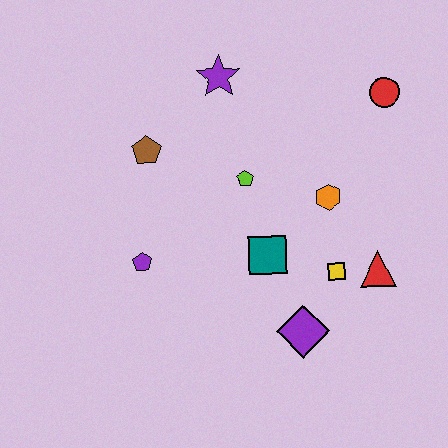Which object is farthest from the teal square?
The red circle is farthest from the teal square.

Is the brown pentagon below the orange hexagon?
No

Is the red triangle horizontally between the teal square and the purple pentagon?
No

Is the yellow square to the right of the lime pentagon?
Yes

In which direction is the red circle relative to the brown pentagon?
The red circle is to the right of the brown pentagon.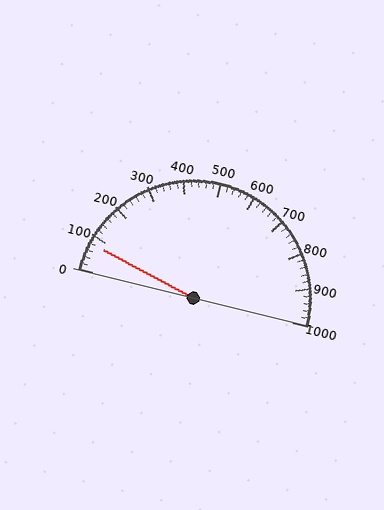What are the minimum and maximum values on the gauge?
The gauge ranges from 0 to 1000.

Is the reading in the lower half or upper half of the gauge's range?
The reading is in the lower half of the range (0 to 1000).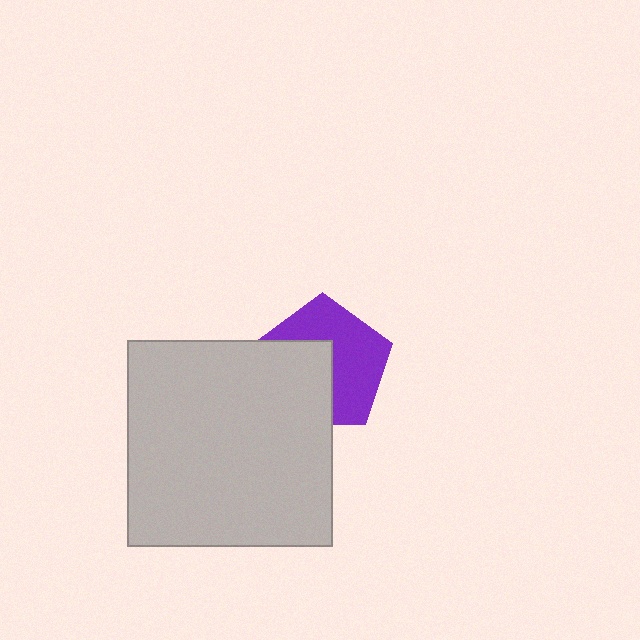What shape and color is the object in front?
The object in front is a light gray square.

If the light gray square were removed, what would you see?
You would see the complete purple pentagon.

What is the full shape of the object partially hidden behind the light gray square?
The partially hidden object is a purple pentagon.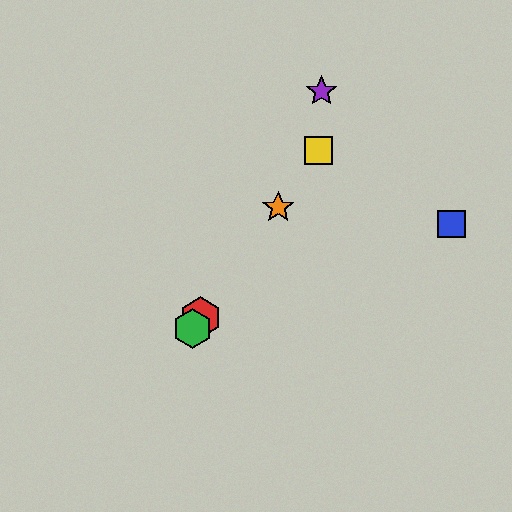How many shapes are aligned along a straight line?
4 shapes (the red hexagon, the green hexagon, the yellow square, the orange star) are aligned along a straight line.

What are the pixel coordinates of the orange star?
The orange star is at (278, 208).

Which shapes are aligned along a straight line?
The red hexagon, the green hexagon, the yellow square, the orange star are aligned along a straight line.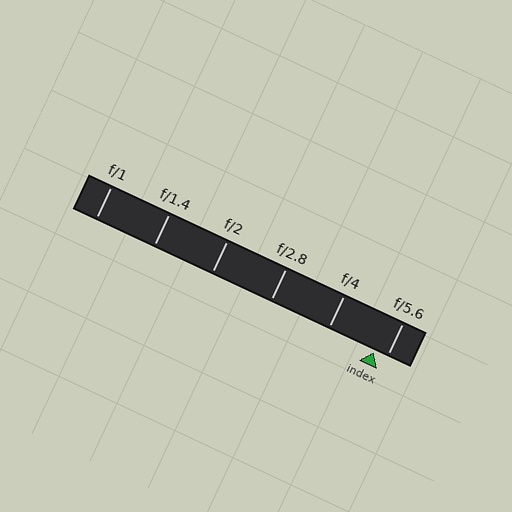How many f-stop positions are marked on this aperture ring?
There are 6 f-stop positions marked.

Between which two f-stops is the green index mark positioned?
The index mark is between f/4 and f/5.6.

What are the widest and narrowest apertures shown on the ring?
The widest aperture shown is f/1 and the narrowest is f/5.6.